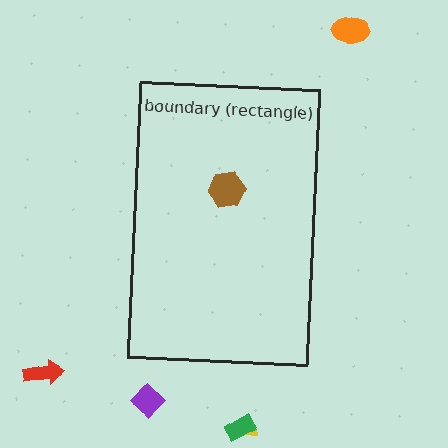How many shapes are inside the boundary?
1 inside, 5 outside.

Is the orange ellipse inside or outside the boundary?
Outside.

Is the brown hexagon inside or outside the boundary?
Inside.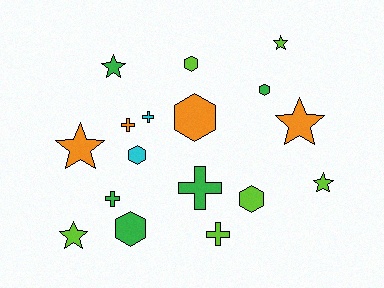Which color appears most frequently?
Lime, with 6 objects.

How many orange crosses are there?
There is 1 orange cross.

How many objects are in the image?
There are 17 objects.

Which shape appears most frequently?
Hexagon, with 6 objects.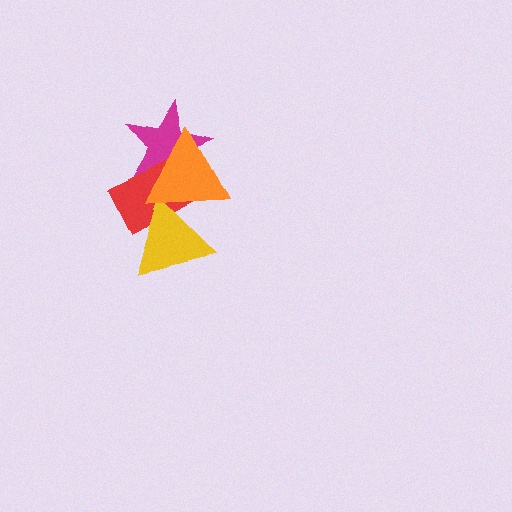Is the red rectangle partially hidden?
Yes, it is partially covered by another shape.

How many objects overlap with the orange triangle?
3 objects overlap with the orange triangle.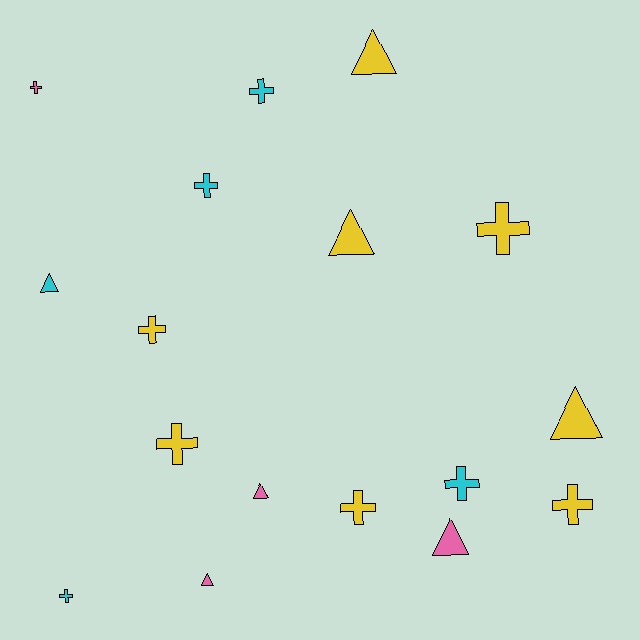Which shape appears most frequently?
Cross, with 10 objects.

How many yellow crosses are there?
There are 5 yellow crosses.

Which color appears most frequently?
Yellow, with 8 objects.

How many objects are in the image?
There are 17 objects.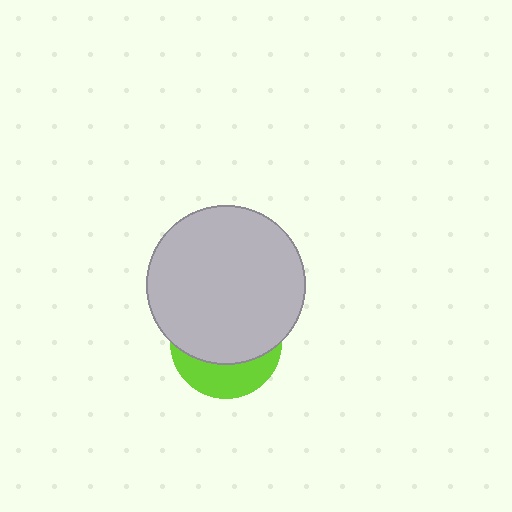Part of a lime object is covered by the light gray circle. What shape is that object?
It is a circle.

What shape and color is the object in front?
The object in front is a light gray circle.